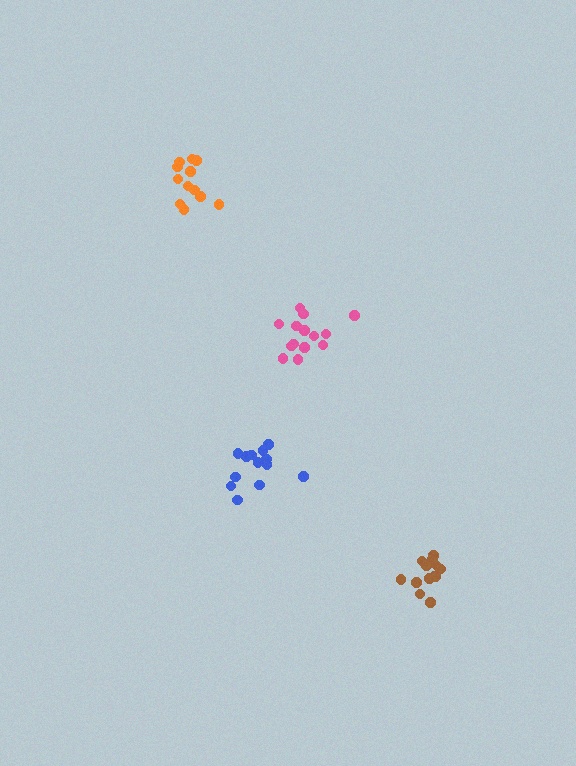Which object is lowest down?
The brown cluster is bottommost.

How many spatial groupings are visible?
There are 4 spatial groupings.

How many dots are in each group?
Group 1: 15 dots, Group 2: 13 dots, Group 3: 14 dots, Group 4: 13 dots (55 total).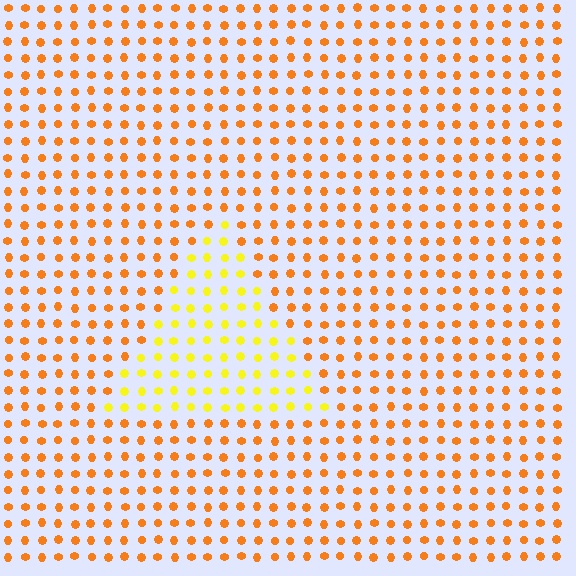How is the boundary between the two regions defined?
The boundary is defined purely by a slight shift in hue (about 33 degrees). Spacing, size, and orientation are identical on both sides.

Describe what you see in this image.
The image is filled with small orange elements in a uniform arrangement. A triangle-shaped region is visible where the elements are tinted to a slightly different hue, forming a subtle color boundary.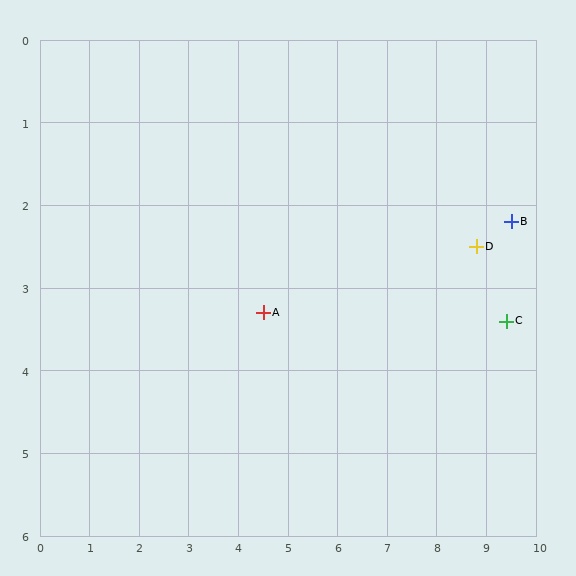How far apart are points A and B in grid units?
Points A and B are about 5.1 grid units apart.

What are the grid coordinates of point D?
Point D is at approximately (8.8, 2.5).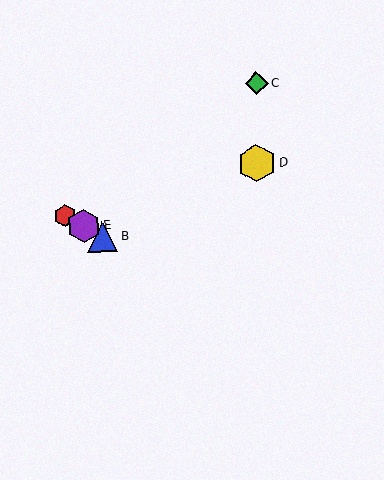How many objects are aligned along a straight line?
3 objects (A, B, E) are aligned along a straight line.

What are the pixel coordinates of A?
Object A is at (65, 216).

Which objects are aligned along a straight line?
Objects A, B, E are aligned along a straight line.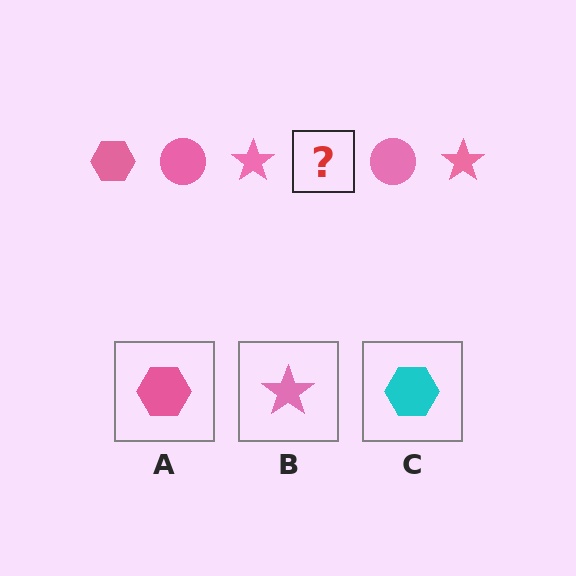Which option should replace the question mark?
Option A.